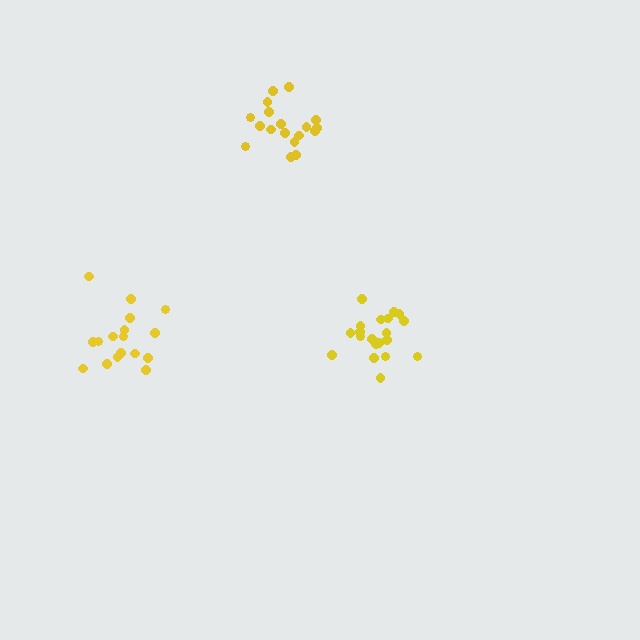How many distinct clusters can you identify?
There are 3 distinct clusters.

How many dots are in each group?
Group 1: 20 dots, Group 2: 17 dots, Group 3: 18 dots (55 total).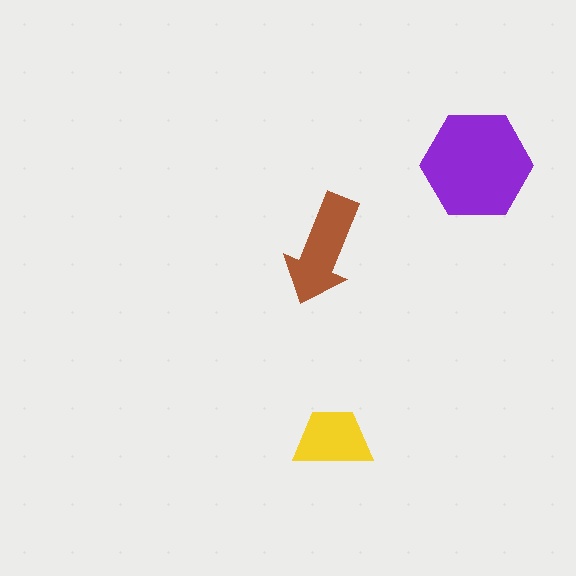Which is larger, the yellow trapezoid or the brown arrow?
The brown arrow.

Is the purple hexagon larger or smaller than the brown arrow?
Larger.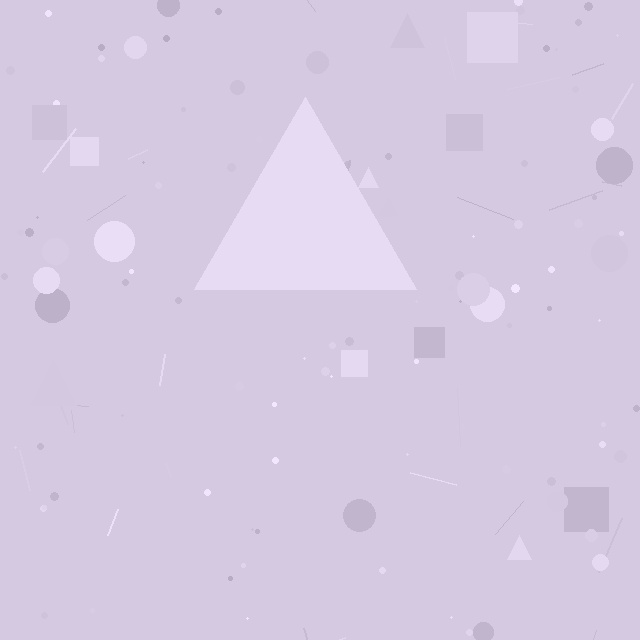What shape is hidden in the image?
A triangle is hidden in the image.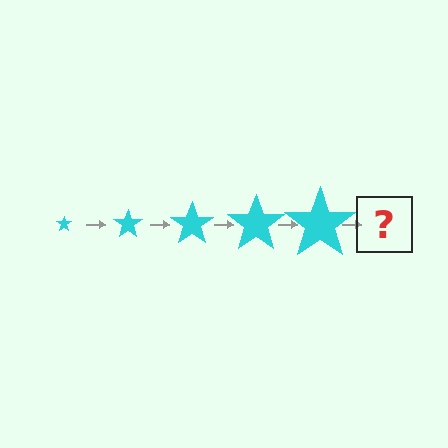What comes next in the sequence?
The next element should be a cyan star, larger than the previous one.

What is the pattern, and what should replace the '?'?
The pattern is that the star gets progressively larger each step. The '?' should be a cyan star, larger than the previous one.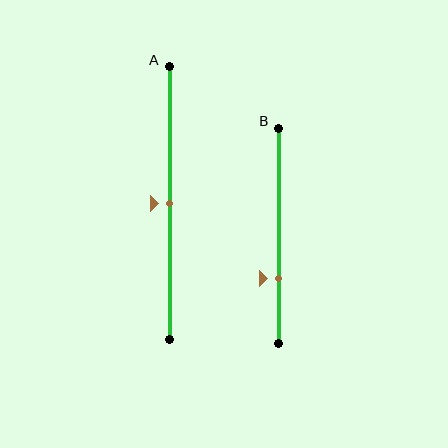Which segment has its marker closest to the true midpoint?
Segment A has its marker closest to the true midpoint.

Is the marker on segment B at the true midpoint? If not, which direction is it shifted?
No, the marker on segment B is shifted downward by about 20% of the segment length.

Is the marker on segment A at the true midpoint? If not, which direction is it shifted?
Yes, the marker on segment A is at the true midpoint.